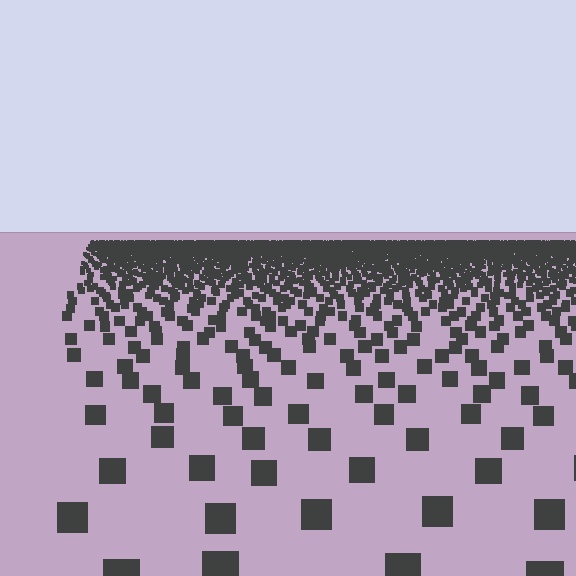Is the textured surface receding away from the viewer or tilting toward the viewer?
The surface is receding away from the viewer. Texture elements get smaller and denser toward the top.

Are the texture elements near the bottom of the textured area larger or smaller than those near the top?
Larger. Near the bottom, elements are closer to the viewer and appear at a bigger on-screen size.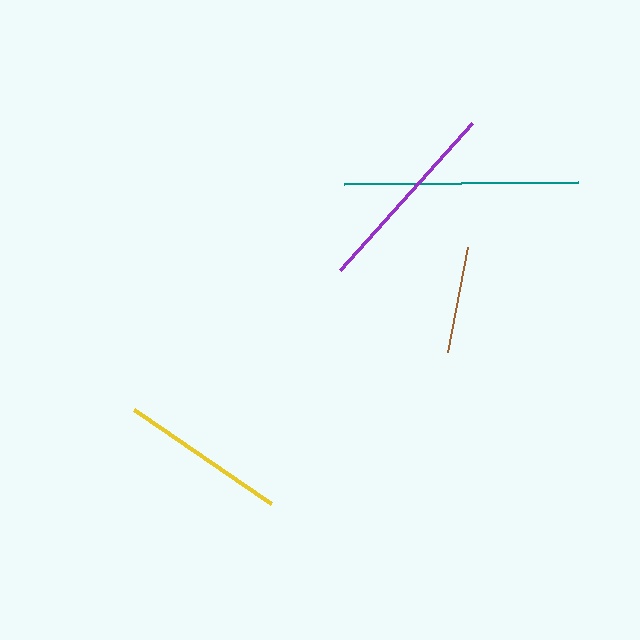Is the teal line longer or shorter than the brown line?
The teal line is longer than the brown line.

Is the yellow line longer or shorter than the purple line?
The purple line is longer than the yellow line.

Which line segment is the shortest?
The brown line is the shortest at approximately 107 pixels.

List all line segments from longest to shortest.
From longest to shortest: teal, purple, yellow, brown.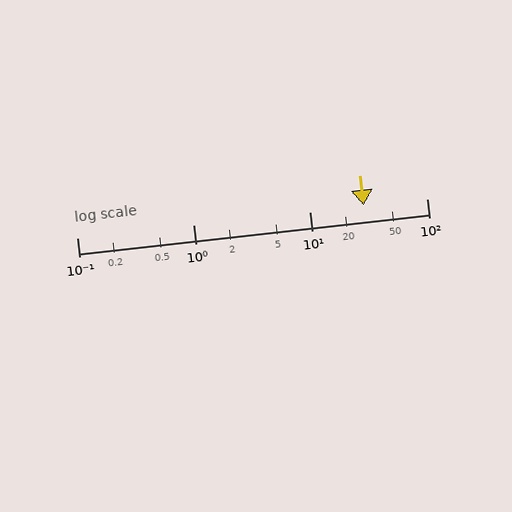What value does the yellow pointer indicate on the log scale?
The pointer indicates approximately 29.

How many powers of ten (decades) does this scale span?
The scale spans 3 decades, from 0.1 to 100.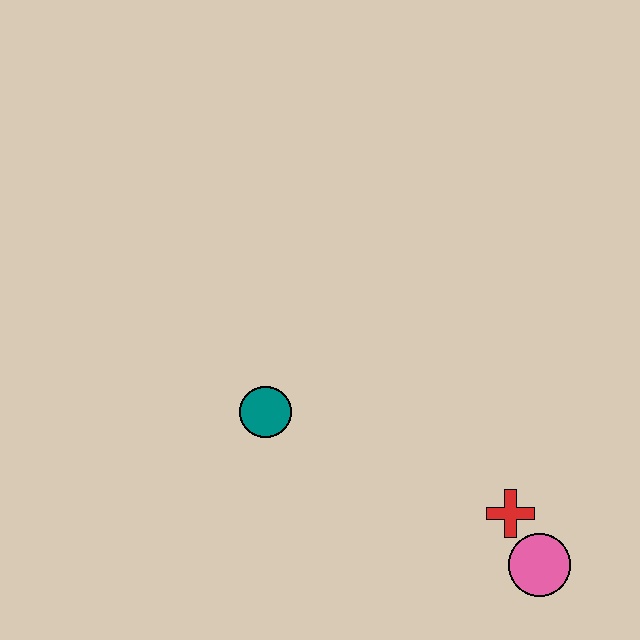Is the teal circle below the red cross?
No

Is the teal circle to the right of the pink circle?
No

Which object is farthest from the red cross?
The teal circle is farthest from the red cross.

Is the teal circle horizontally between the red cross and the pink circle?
No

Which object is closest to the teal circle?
The red cross is closest to the teal circle.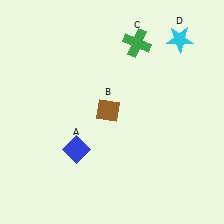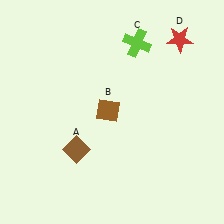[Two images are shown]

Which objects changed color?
A changed from blue to brown. C changed from green to lime. D changed from cyan to red.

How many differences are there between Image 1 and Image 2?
There are 3 differences between the two images.